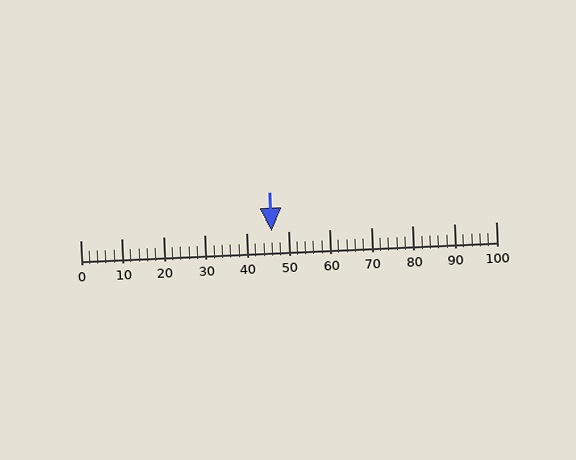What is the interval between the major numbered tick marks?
The major tick marks are spaced 10 units apart.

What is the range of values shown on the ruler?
The ruler shows values from 0 to 100.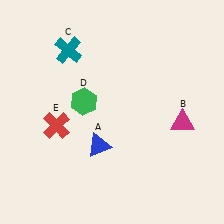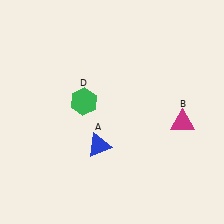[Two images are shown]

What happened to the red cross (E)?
The red cross (E) was removed in Image 2. It was in the bottom-left area of Image 1.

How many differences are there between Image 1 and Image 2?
There are 2 differences between the two images.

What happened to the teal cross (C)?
The teal cross (C) was removed in Image 2. It was in the top-left area of Image 1.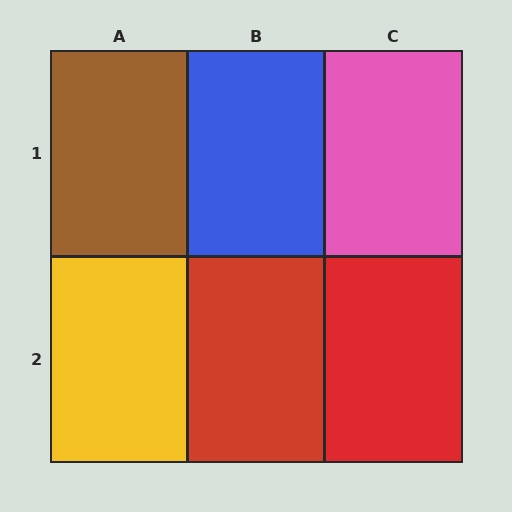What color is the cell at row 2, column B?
Red.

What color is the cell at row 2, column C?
Red.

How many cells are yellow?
1 cell is yellow.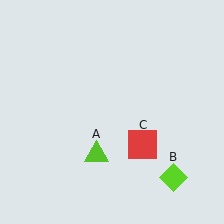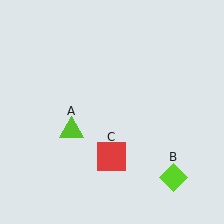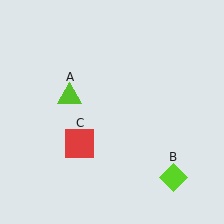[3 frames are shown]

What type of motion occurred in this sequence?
The lime triangle (object A), red square (object C) rotated clockwise around the center of the scene.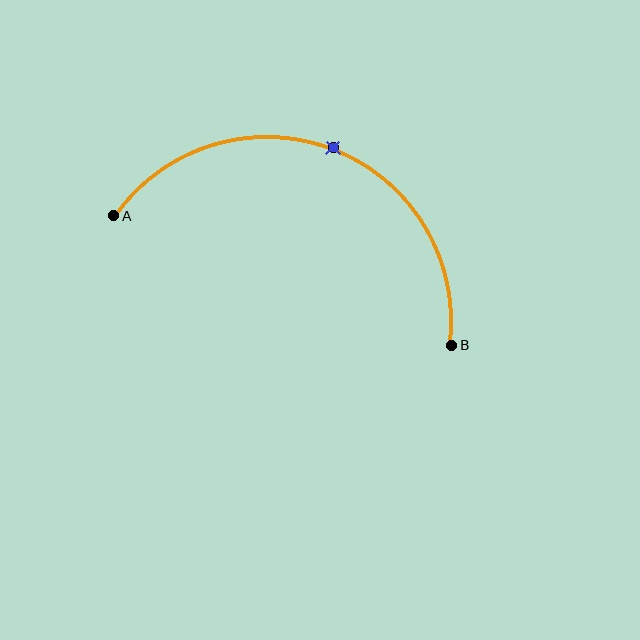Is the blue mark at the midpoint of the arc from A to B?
Yes. The blue mark lies on the arc at equal arc-length from both A and B — it is the arc midpoint.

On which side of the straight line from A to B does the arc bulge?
The arc bulges above the straight line connecting A and B.